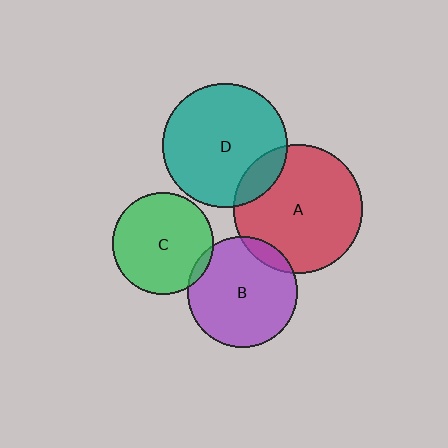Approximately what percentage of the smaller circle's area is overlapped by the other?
Approximately 15%.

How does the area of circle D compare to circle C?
Approximately 1.5 times.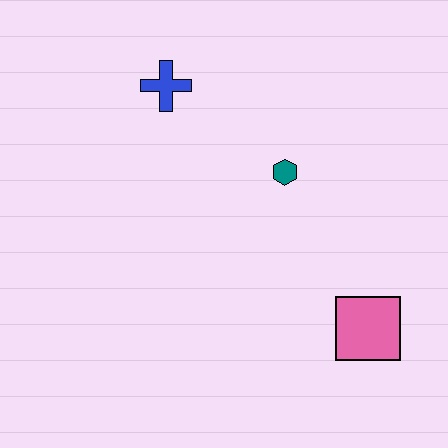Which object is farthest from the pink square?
The blue cross is farthest from the pink square.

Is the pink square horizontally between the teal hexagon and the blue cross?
No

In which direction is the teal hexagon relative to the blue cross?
The teal hexagon is to the right of the blue cross.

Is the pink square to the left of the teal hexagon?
No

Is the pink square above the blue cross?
No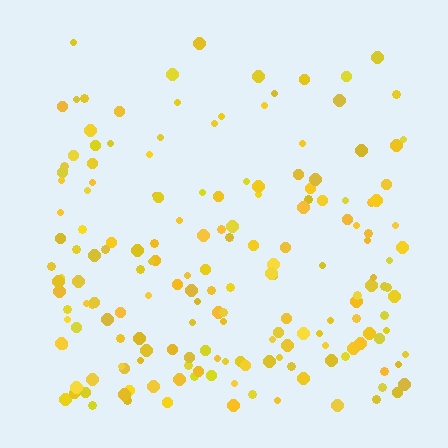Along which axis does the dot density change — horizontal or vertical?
Vertical.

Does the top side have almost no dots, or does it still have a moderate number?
Still a moderate number, just noticeably fewer than the bottom.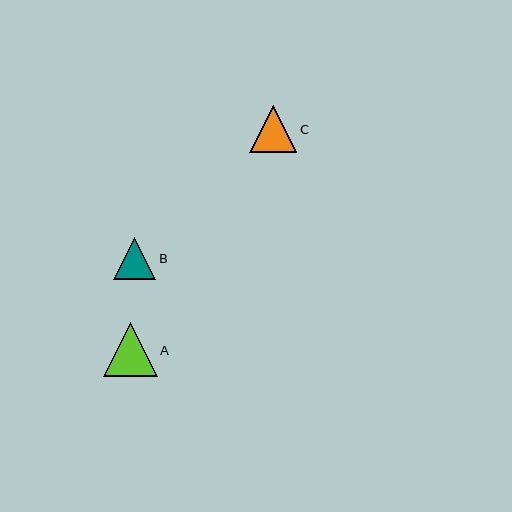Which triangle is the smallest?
Triangle B is the smallest with a size of approximately 42 pixels.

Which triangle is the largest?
Triangle A is the largest with a size of approximately 53 pixels.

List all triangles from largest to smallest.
From largest to smallest: A, C, B.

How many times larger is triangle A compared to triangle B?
Triangle A is approximately 1.3 times the size of triangle B.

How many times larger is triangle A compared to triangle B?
Triangle A is approximately 1.3 times the size of triangle B.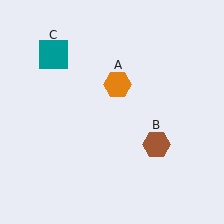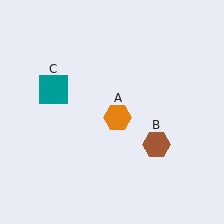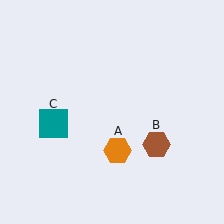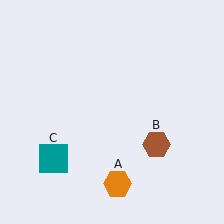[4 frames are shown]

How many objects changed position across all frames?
2 objects changed position: orange hexagon (object A), teal square (object C).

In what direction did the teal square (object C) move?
The teal square (object C) moved down.